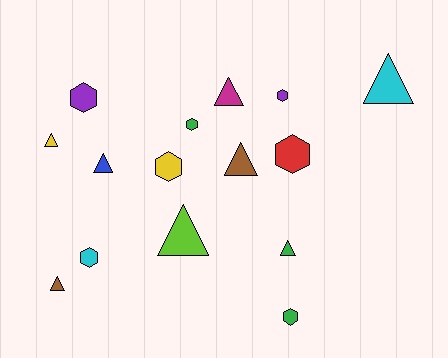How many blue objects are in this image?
There is 1 blue object.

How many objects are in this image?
There are 15 objects.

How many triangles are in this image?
There are 8 triangles.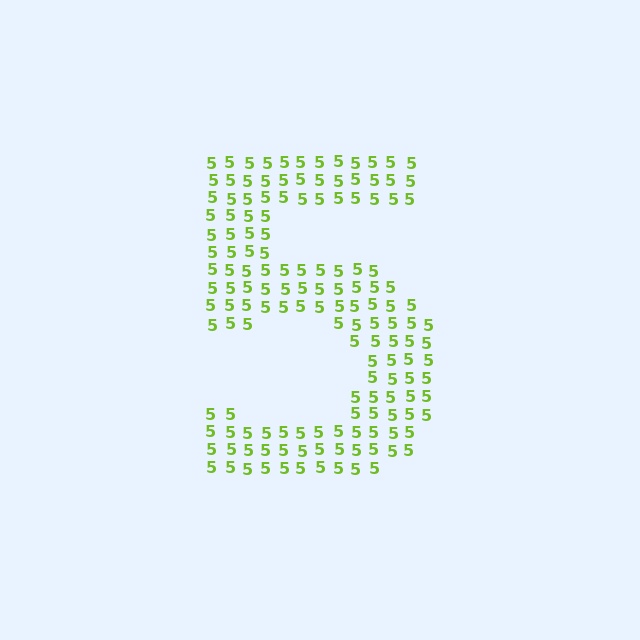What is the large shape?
The large shape is the digit 5.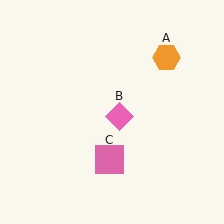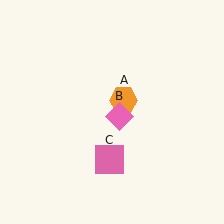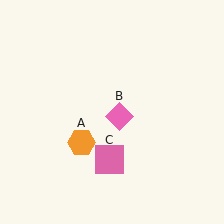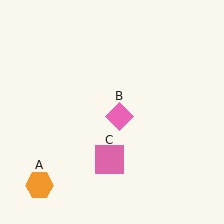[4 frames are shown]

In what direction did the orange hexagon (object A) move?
The orange hexagon (object A) moved down and to the left.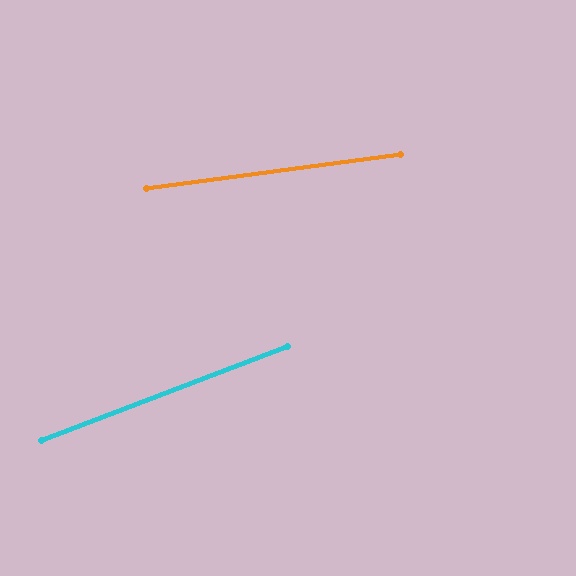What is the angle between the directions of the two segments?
Approximately 13 degrees.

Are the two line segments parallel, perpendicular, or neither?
Neither parallel nor perpendicular — they differ by about 13°.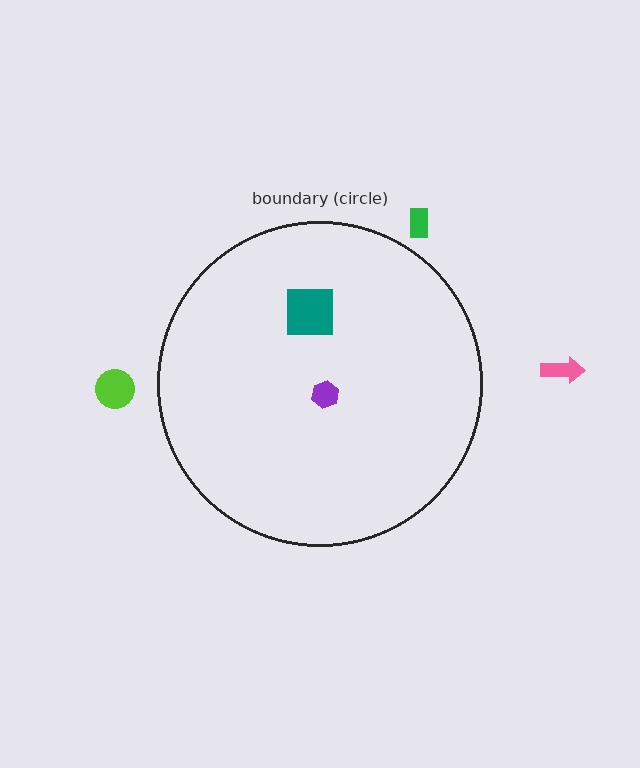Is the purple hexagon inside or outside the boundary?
Inside.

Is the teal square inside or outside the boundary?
Inside.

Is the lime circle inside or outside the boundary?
Outside.